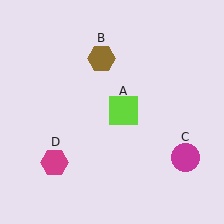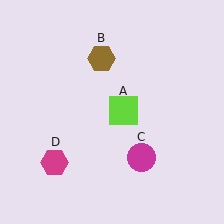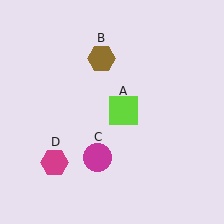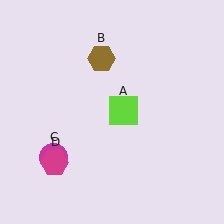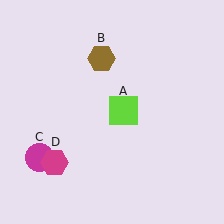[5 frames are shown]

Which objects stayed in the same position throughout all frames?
Lime square (object A) and brown hexagon (object B) and magenta hexagon (object D) remained stationary.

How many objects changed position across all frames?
1 object changed position: magenta circle (object C).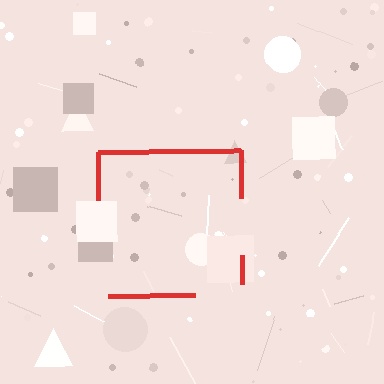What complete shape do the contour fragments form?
The contour fragments form a square.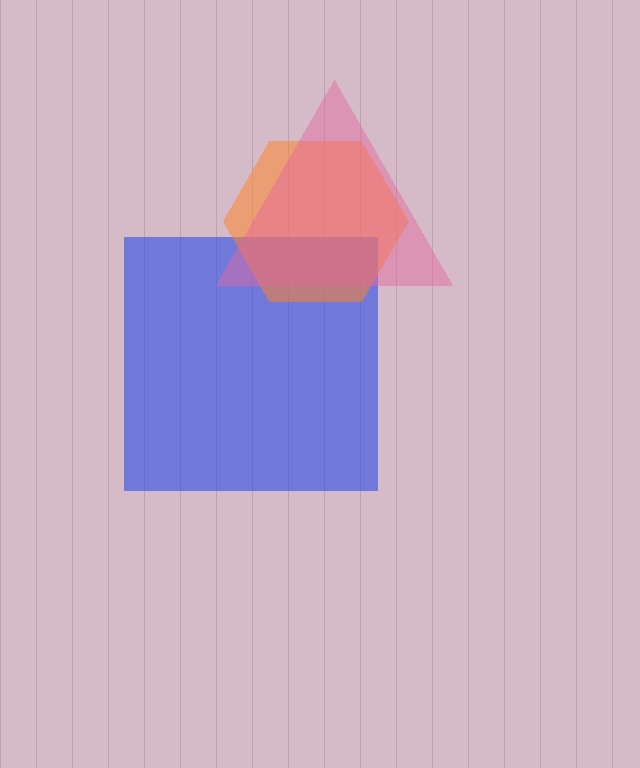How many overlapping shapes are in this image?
There are 3 overlapping shapes in the image.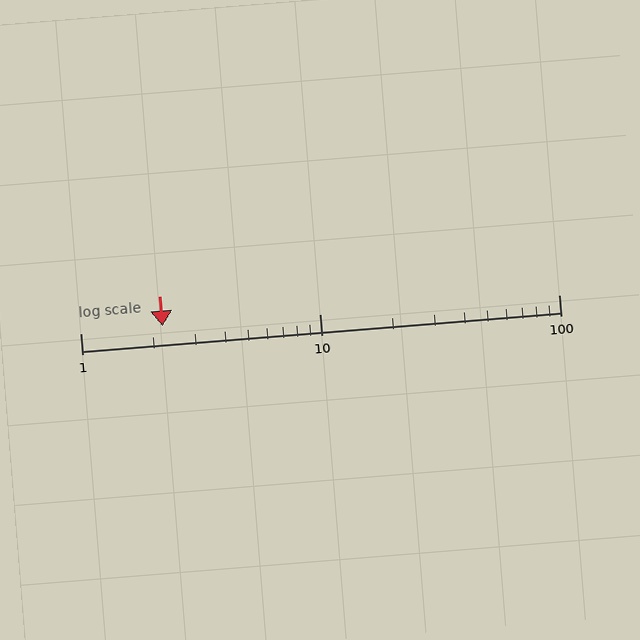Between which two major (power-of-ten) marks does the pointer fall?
The pointer is between 1 and 10.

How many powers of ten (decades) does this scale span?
The scale spans 2 decades, from 1 to 100.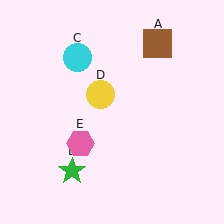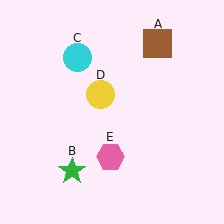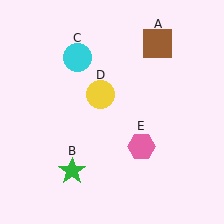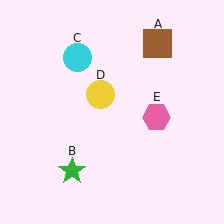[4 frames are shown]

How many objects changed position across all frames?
1 object changed position: pink hexagon (object E).